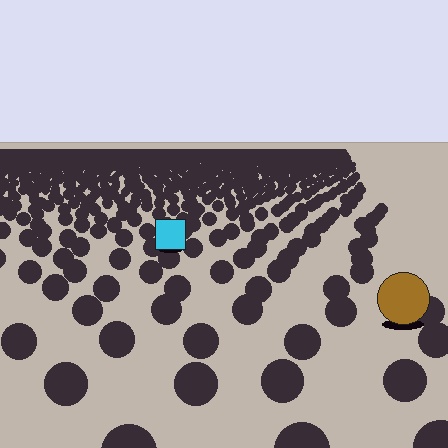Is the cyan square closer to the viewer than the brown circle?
No. The brown circle is closer — you can tell from the texture gradient: the ground texture is coarser near it.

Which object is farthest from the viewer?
The cyan square is farthest from the viewer. It appears smaller and the ground texture around it is denser.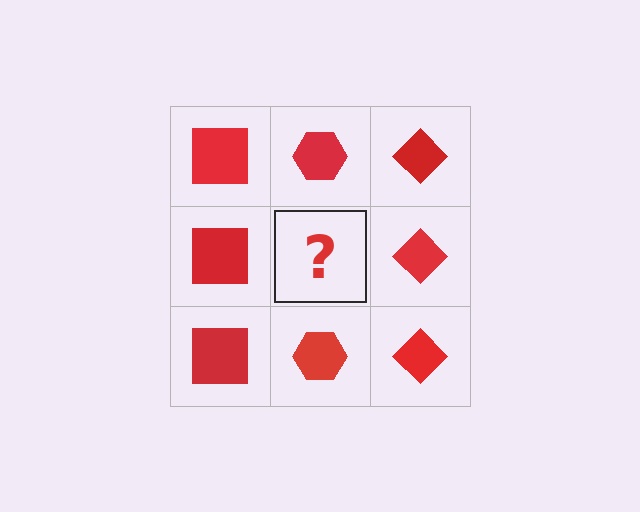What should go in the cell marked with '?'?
The missing cell should contain a red hexagon.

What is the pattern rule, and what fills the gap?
The rule is that each column has a consistent shape. The gap should be filled with a red hexagon.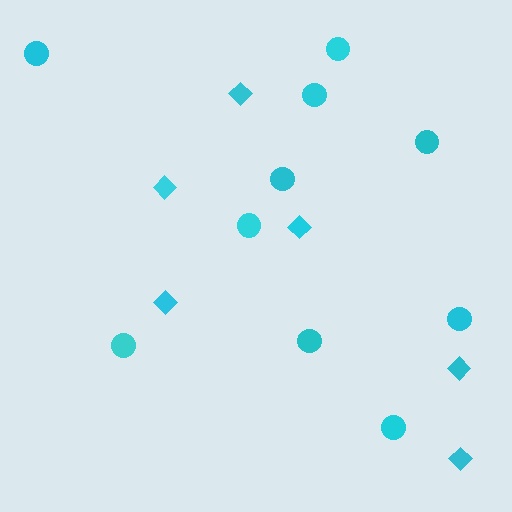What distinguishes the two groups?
There are 2 groups: one group of diamonds (6) and one group of circles (10).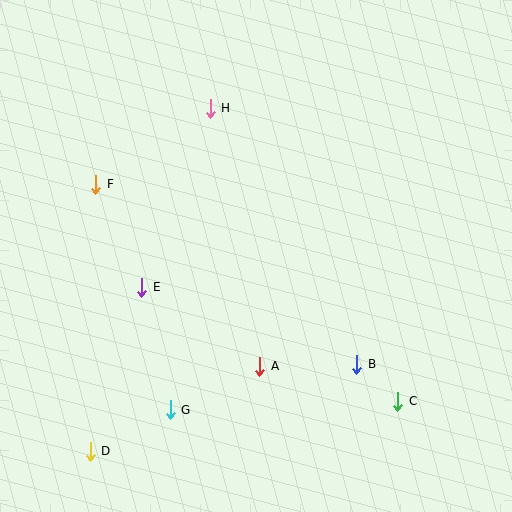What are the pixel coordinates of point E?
Point E is at (142, 287).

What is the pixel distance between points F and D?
The distance between F and D is 267 pixels.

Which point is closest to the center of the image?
Point A at (260, 366) is closest to the center.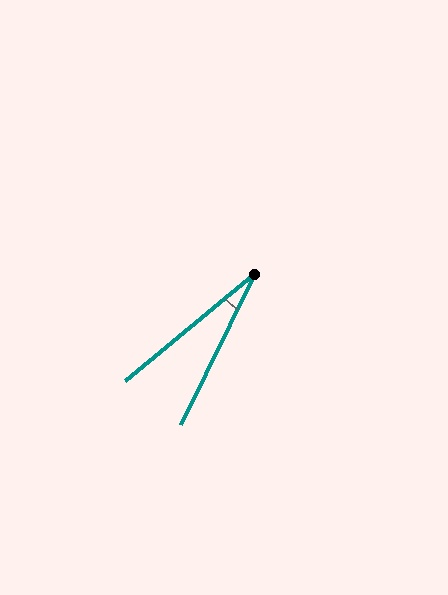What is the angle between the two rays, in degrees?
Approximately 24 degrees.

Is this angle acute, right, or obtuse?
It is acute.